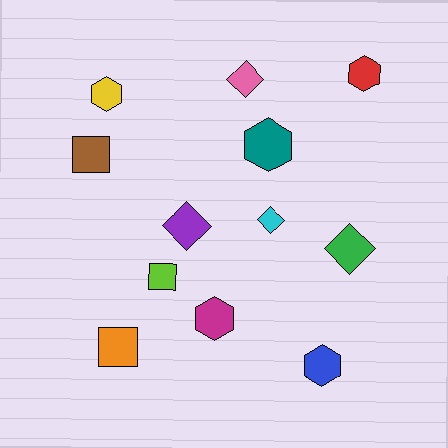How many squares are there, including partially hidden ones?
There are 3 squares.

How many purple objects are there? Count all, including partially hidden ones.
There is 1 purple object.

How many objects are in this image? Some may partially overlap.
There are 12 objects.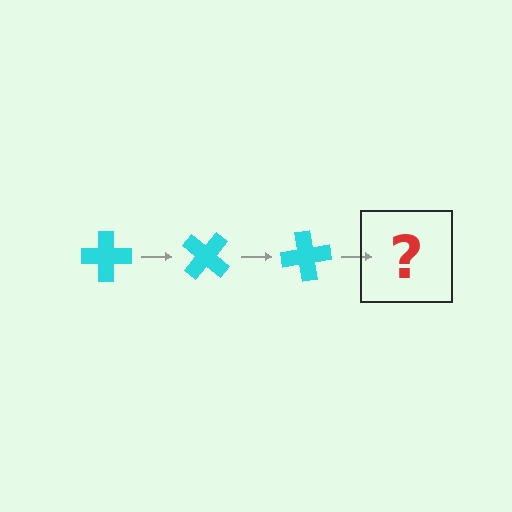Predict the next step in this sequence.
The next step is a cyan cross rotated 120 degrees.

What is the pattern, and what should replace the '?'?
The pattern is that the cross rotates 40 degrees each step. The '?' should be a cyan cross rotated 120 degrees.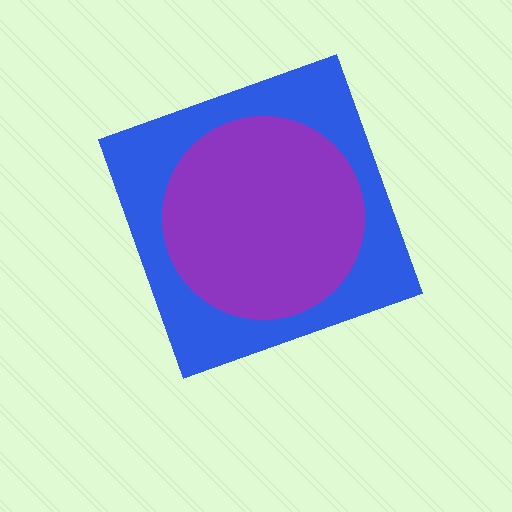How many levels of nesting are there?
2.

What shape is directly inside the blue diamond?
The purple circle.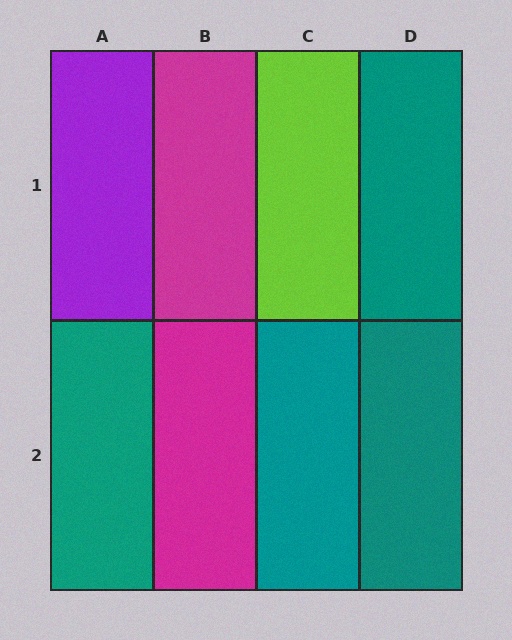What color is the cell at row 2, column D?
Teal.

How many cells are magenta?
2 cells are magenta.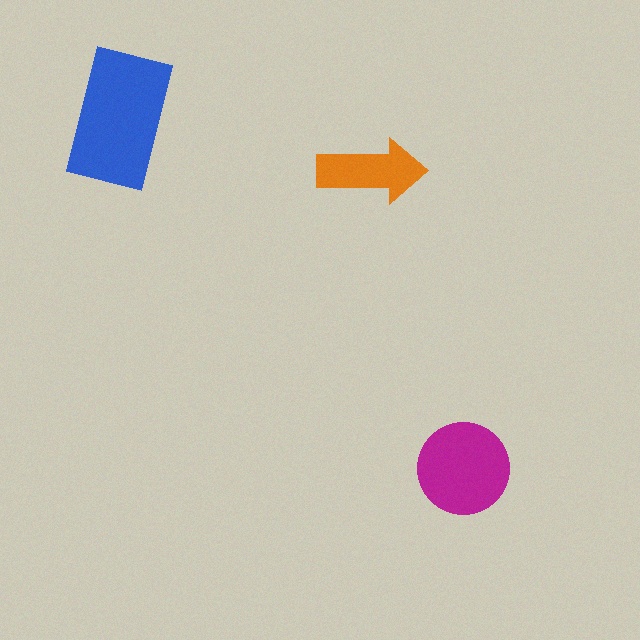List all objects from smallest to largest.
The orange arrow, the magenta circle, the blue rectangle.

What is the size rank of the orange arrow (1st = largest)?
3rd.